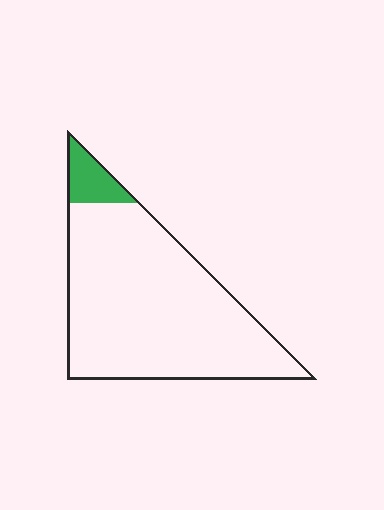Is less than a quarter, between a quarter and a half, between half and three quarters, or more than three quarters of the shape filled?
Less than a quarter.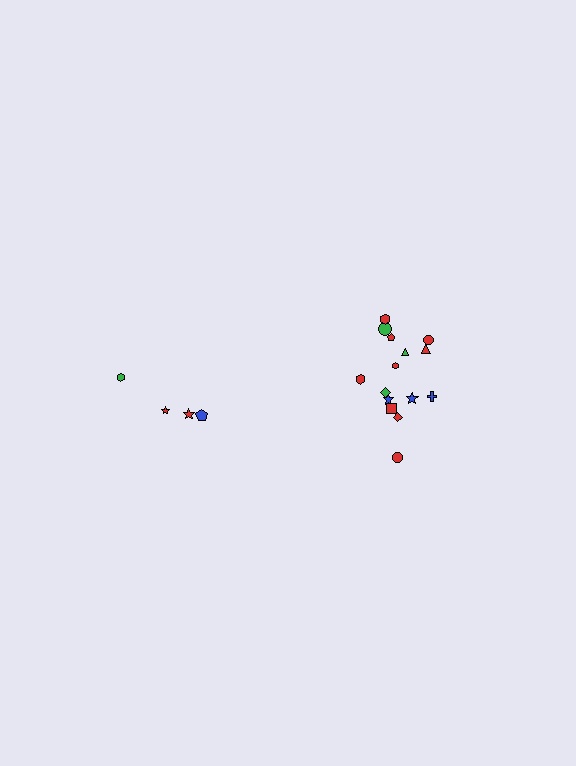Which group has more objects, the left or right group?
The right group.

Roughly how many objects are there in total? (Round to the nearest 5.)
Roughly 20 objects in total.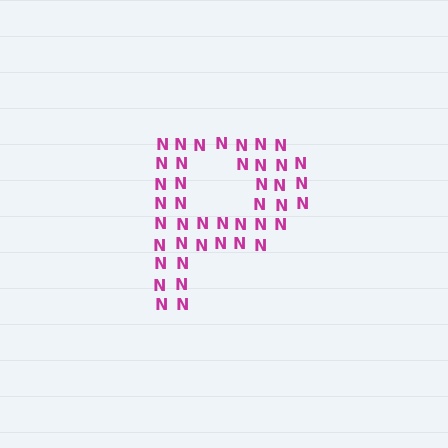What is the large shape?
The large shape is the letter P.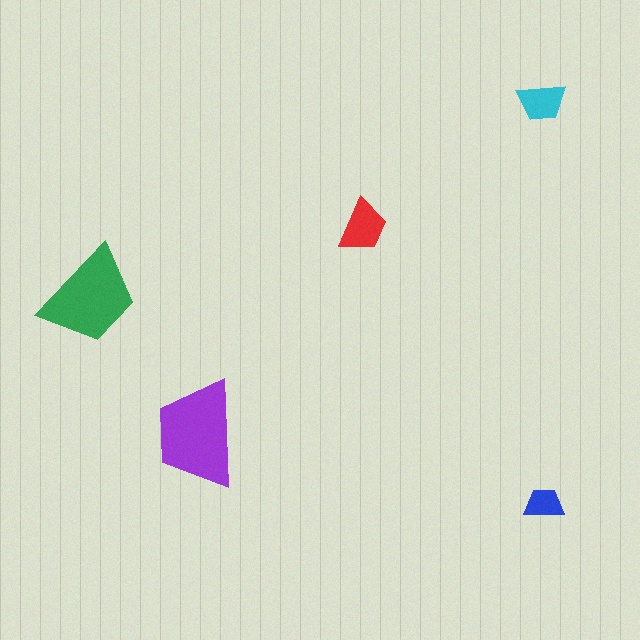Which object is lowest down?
The blue trapezoid is bottommost.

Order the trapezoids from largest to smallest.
the purple one, the green one, the red one, the cyan one, the blue one.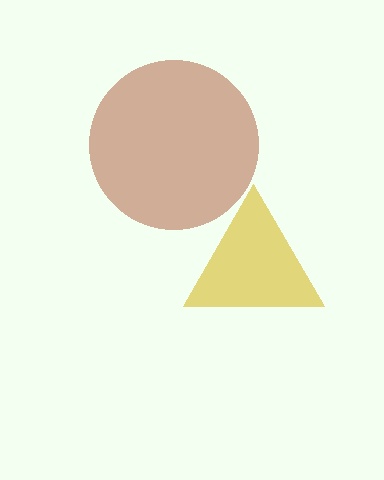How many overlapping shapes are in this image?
There are 2 overlapping shapes in the image.